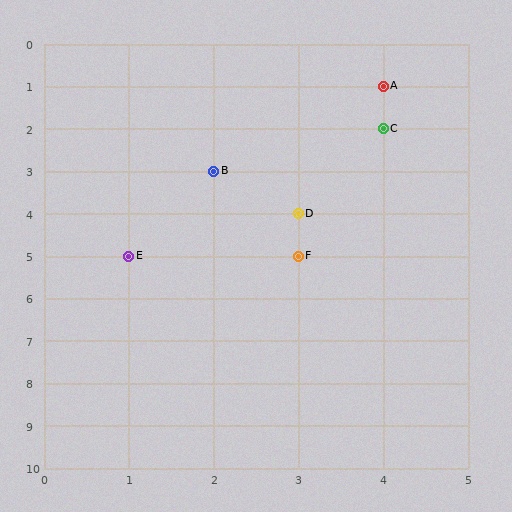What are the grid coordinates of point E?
Point E is at grid coordinates (1, 5).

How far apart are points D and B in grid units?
Points D and B are 1 column and 1 row apart (about 1.4 grid units diagonally).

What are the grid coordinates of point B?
Point B is at grid coordinates (2, 3).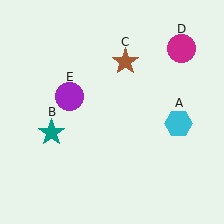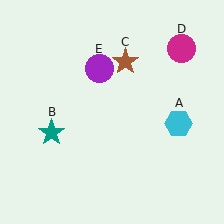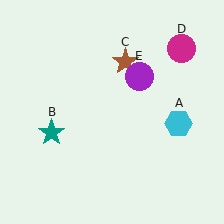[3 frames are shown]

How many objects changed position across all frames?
1 object changed position: purple circle (object E).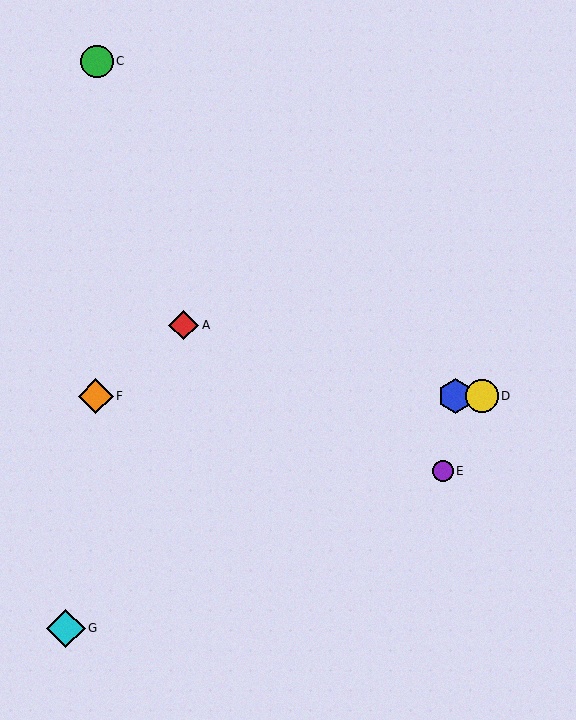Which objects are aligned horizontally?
Objects B, D, F are aligned horizontally.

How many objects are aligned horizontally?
3 objects (B, D, F) are aligned horizontally.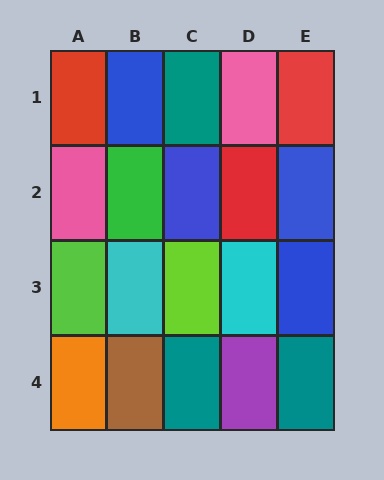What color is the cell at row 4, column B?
Brown.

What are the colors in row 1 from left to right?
Red, blue, teal, pink, red.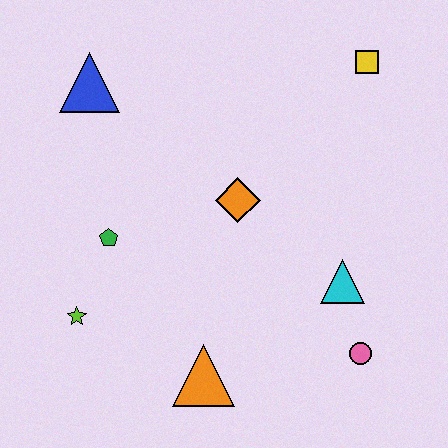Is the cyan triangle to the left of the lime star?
No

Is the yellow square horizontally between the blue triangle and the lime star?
No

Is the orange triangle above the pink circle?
No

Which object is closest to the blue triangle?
The green pentagon is closest to the blue triangle.